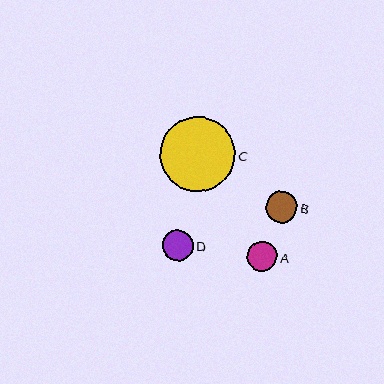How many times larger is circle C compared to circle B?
Circle C is approximately 2.4 times the size of circle B.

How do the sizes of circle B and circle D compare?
Circle B and circle D are approximately the same size.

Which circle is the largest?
Circle C is the largest with a size of approximately 75 pixels.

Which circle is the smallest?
Circle A is the smallest with a size of approximately 30 pixels.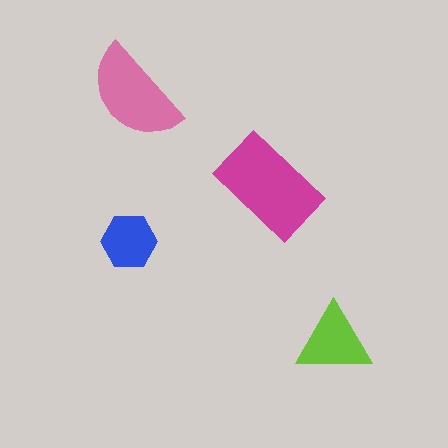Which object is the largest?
The magenta rectangle.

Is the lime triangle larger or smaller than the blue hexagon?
Larger.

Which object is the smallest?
The blue hexagon.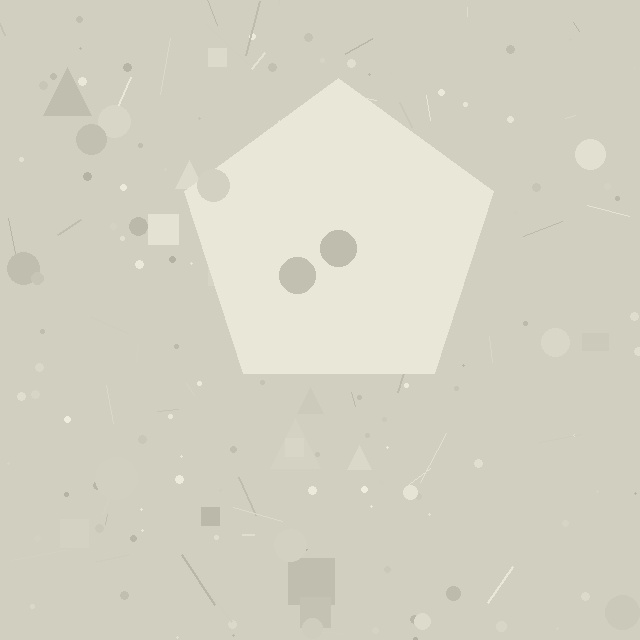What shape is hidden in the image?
A pentagon is hidden in the image.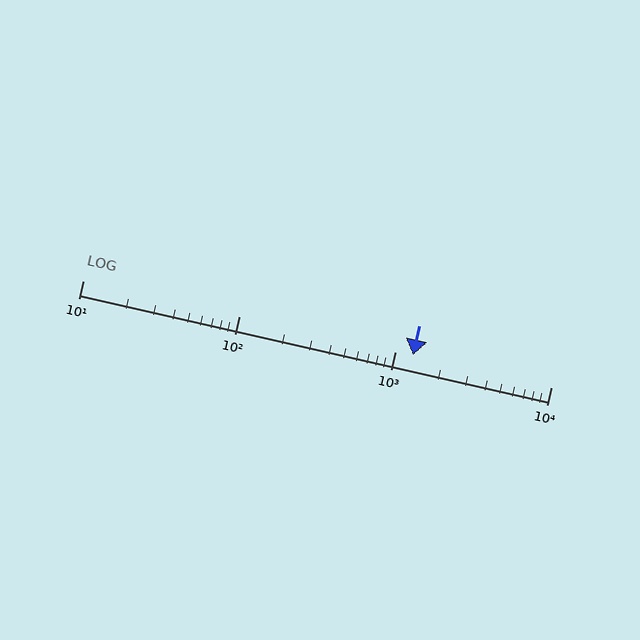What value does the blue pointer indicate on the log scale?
The pointer indicates approximately 1300.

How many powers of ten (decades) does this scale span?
The scale spans 3 decades, from 10 to 10000.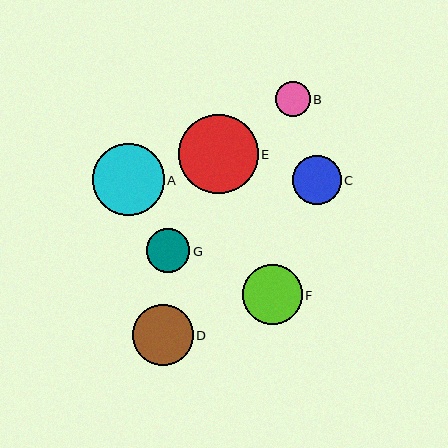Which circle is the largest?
Circle E is the largest with a size of approximately 80 pixels.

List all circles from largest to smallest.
From largest to smallest: E, A, D, F, C, G, B.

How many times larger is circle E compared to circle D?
Circle E is approximately 1.3 times the size of circle D.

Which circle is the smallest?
Circle B is the smallest with a size of approximately 35 pixels.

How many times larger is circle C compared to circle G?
Circle C is approximately 1.1 times the size of circle G.